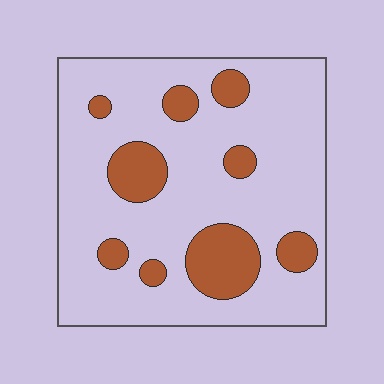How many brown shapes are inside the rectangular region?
9.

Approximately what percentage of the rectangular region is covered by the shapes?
Approximately 20%.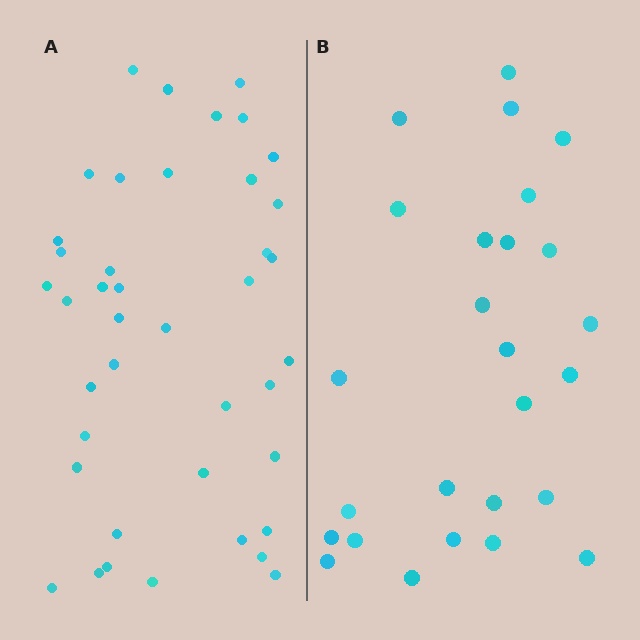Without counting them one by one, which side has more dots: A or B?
Region A (the left region) has more dots.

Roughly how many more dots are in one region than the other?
Region A has approximately 15 more dots than region B.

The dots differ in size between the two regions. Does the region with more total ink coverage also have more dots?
No. Region B has more total ink coverage because its dots are larger, but region A actually contains more individual dots. Total area can be misleading — the number of items is what matters here.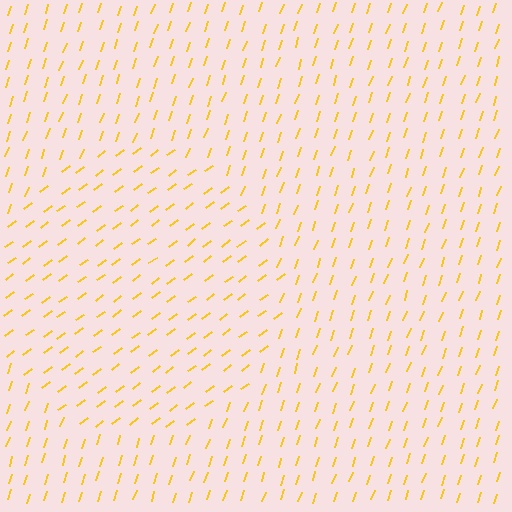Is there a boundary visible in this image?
Yes, there is a texture boundary formed by a change in line orientation.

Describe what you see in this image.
The image is filled with small yellow line segments. A circle region in the image has lines oriented differently from the surrounding lines, creating a visible texture boundary.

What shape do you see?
I see a circle.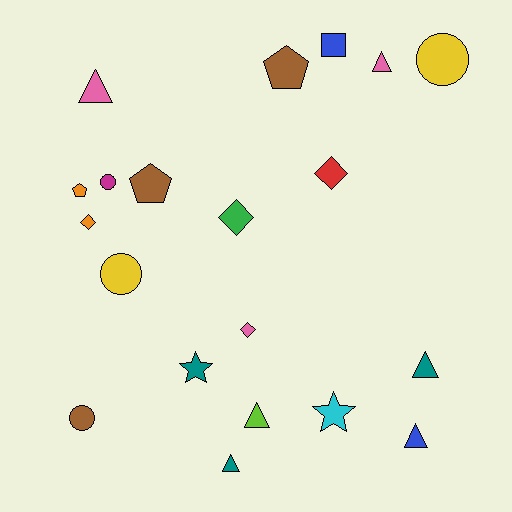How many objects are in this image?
There are 20 objects.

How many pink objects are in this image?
There are 3 pink objects.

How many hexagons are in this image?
There are no hexagons.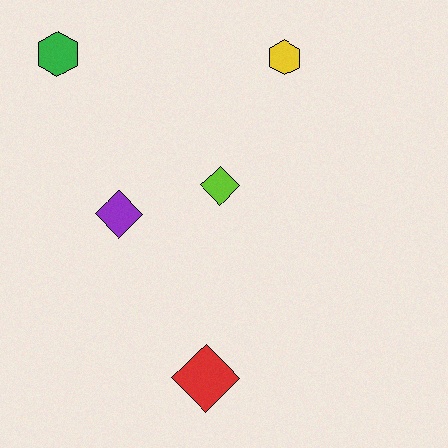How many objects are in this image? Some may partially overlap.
There are 5 objects.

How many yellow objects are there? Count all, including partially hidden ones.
There is 1 yellow object.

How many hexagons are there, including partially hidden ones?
There are 2 hexagons.